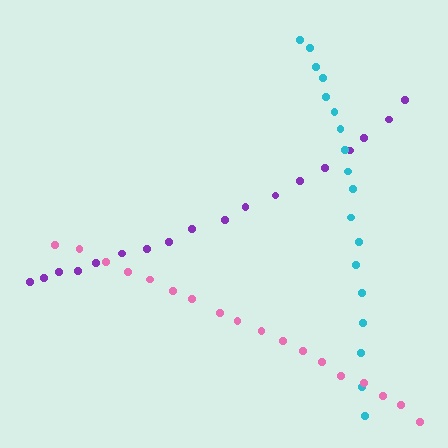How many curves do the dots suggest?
There are 3 distinct paths.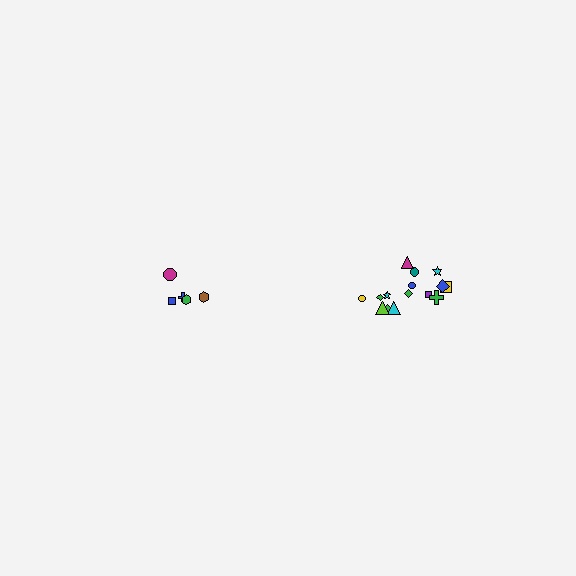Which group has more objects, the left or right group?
The right group.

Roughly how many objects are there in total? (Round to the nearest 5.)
Roughly 20 objects in total.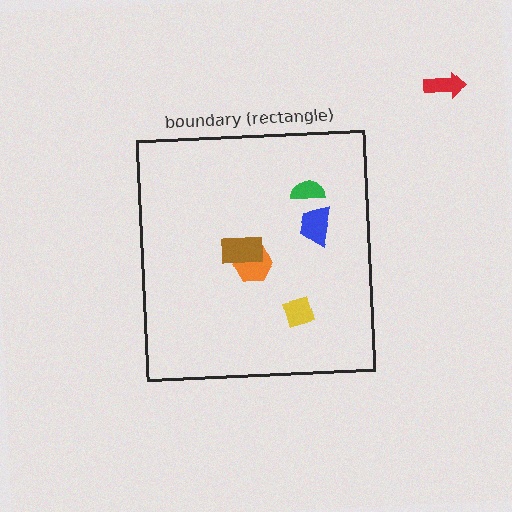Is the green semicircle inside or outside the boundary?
Inside.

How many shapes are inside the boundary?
5 inside, 1 outside.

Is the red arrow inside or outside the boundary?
Outside.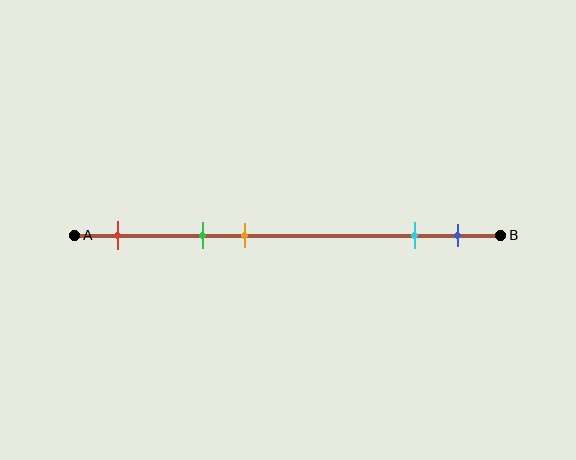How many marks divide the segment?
There are 5 marks dividing the segment.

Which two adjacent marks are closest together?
The cyan and blue marks are the closest adjacent pair.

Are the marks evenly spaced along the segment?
No, the marks are not evenly spaced.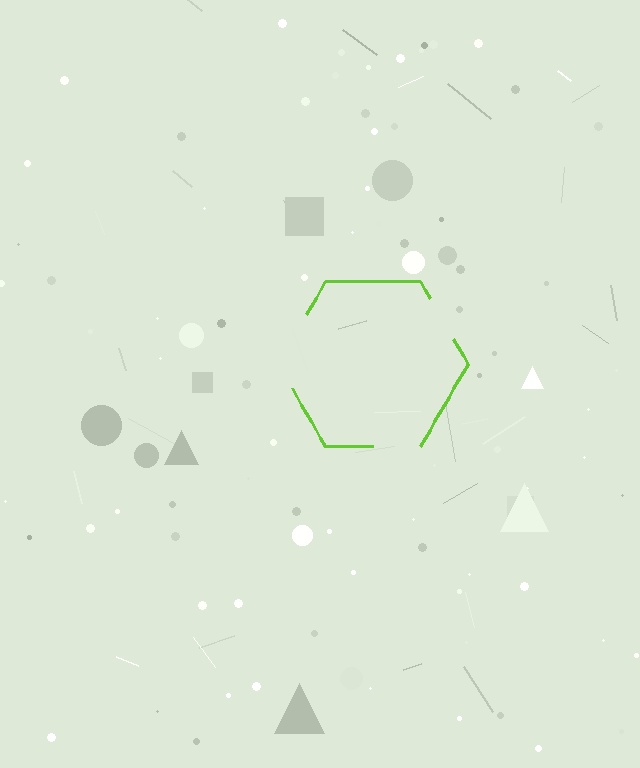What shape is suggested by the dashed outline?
The dashed outline suggests a hexagon.